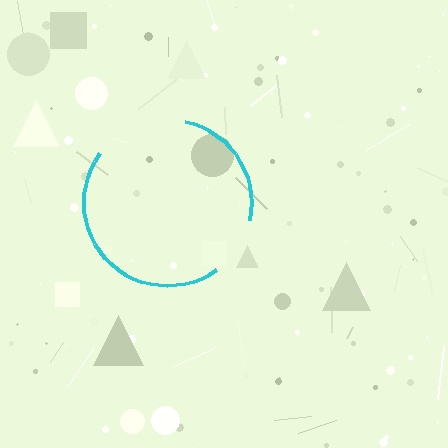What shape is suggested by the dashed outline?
The dashed outline suggests a circle.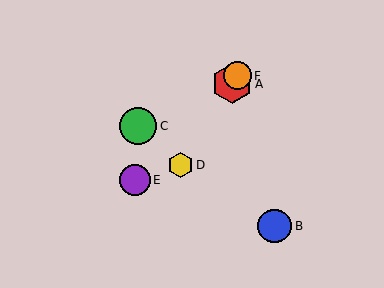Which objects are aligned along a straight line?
Objects A, D, F are aligned along a straight line.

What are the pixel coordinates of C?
Object C is at (138, 126).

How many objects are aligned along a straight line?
3 objects (A, D, F) are aligned along a straight line.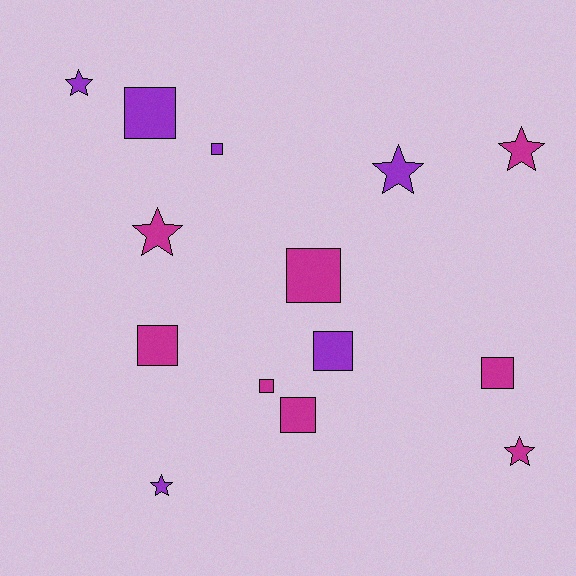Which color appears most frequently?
Magenta, with 8 objects.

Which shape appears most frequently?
Square, with 8 objects.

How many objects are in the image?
There are 14 objects.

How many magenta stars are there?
There are 3 magenta stars.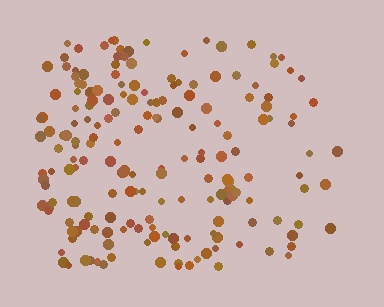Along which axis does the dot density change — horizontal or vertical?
Horizontal.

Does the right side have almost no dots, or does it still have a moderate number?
Still a moderate number, just noticeably fewer than the left.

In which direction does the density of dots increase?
From right to left, with the left side densest.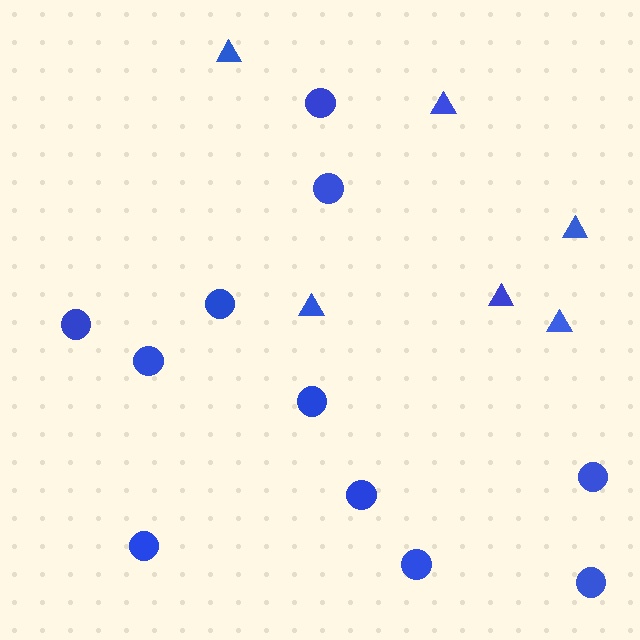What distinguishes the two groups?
There are 2 groups: one group of circles (11) and one group of triangles (6).